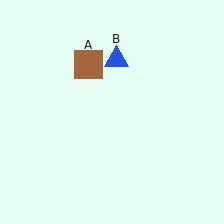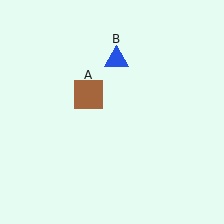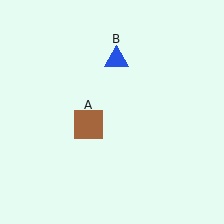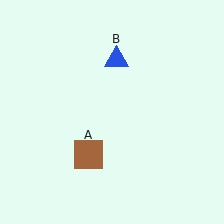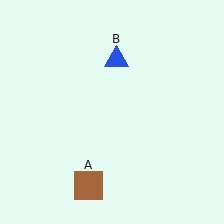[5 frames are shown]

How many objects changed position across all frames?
1 object changed position: brown square (object A).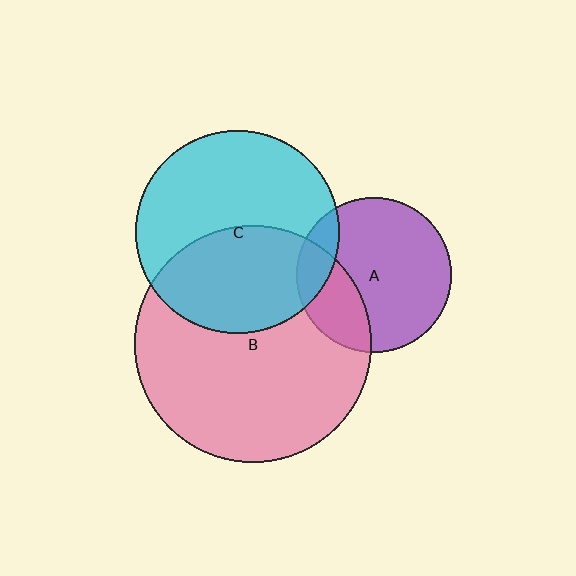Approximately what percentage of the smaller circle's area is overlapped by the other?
Approximately 30%.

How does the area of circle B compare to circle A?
Approximately 2.3 times.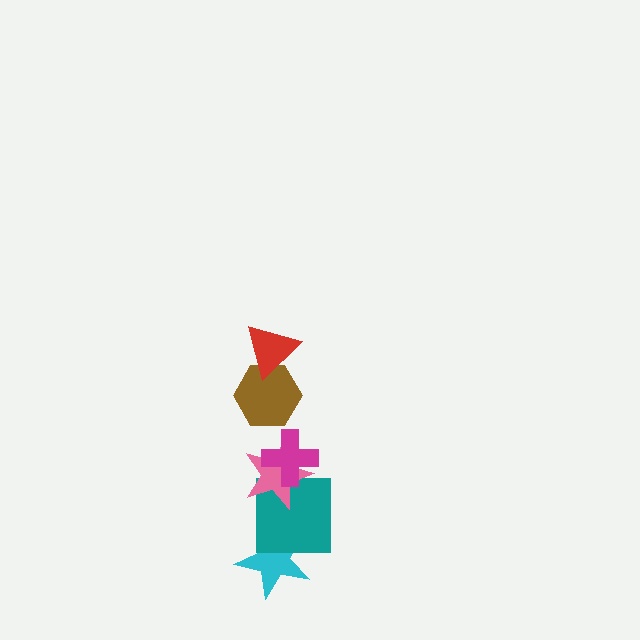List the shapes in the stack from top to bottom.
From top to bottom: the red triangle, the brown hexagon, the magenta cross, the pink star, the teal square, the cyan star.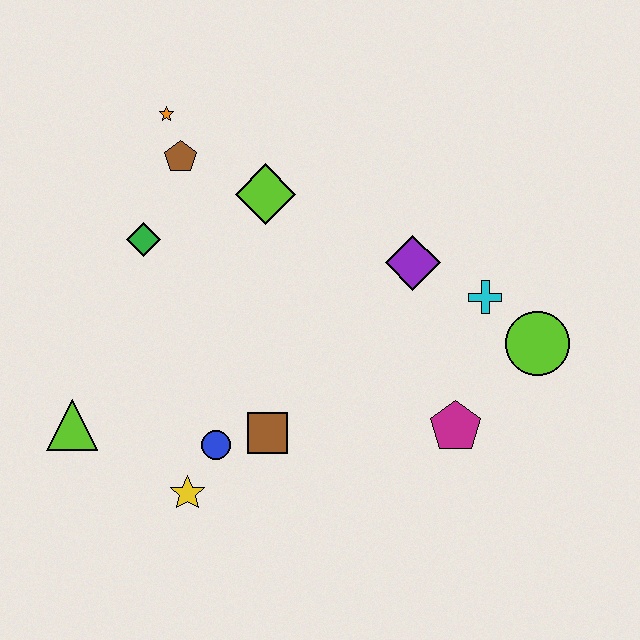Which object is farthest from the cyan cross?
The lime triangle is farthest from the cyan cross.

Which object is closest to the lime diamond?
The brown pentagon is closest to the lime diamond.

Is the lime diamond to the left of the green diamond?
No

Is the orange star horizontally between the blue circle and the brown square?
No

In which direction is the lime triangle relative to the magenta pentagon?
The lime triangle is to the left of the magenta pentagon.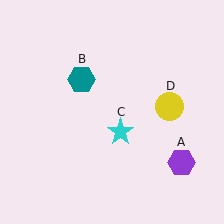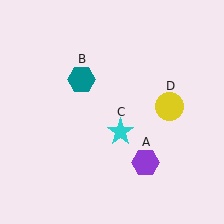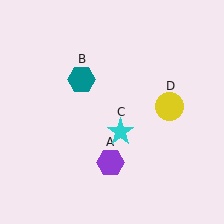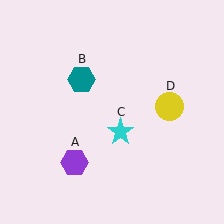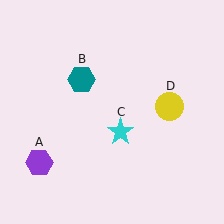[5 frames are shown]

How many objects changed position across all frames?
1 object changed position: purple hexagon (object A).